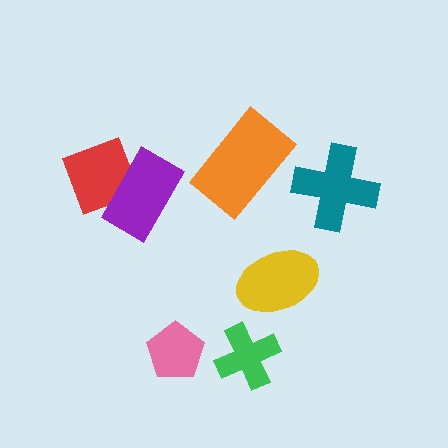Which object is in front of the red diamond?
The purple rectangle is in front of the red diamond.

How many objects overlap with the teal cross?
0 objects overlap with the teal cross.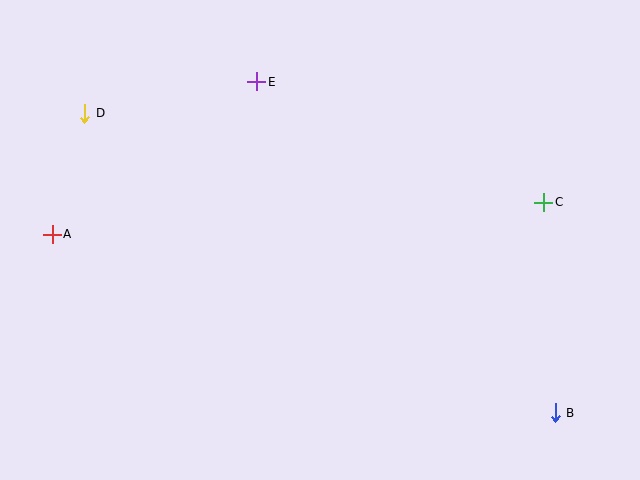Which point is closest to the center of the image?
Point E at (257, 82) is closest to the center.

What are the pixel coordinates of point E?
Point E is at (257, 82).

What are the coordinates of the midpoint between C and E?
The midpoint between C and E is at (400, 142).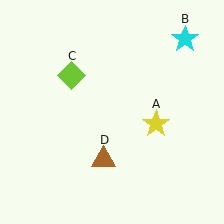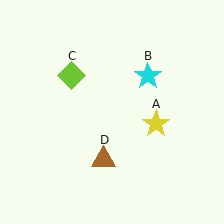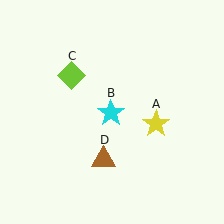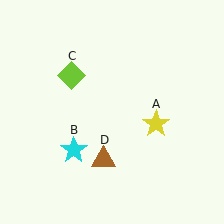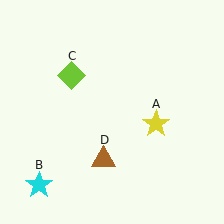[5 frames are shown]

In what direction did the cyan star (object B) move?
The cyan star (object B) moved down and to the left.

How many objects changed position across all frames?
1 object changed position: cyan star (object B).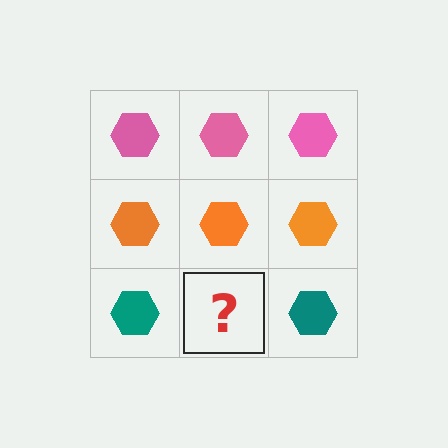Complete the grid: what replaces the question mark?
The question mark should be replaced with a teal hexagon.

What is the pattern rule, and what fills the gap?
The rule is that each row has a consistent color. The gap should be filled with a teal hexagon.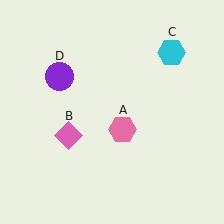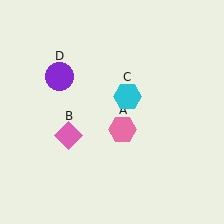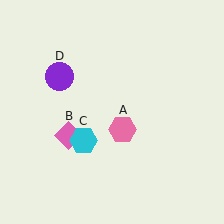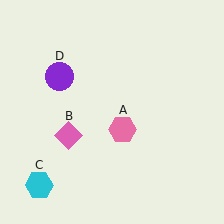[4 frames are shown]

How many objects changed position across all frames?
1 object changed position: cyan hexagon (object C).